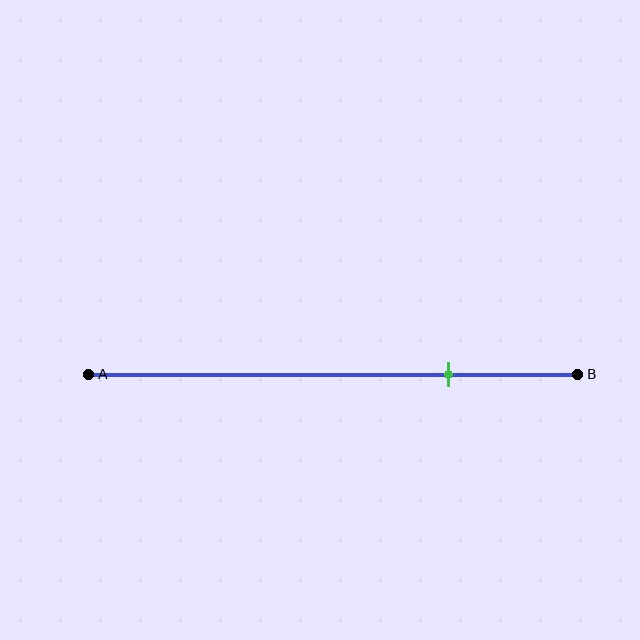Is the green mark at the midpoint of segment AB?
No, the mark is at about 75% from A, not at the 50% midpoint.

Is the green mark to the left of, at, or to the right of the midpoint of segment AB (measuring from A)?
The green mark is to the right of the midpoint of segment AB.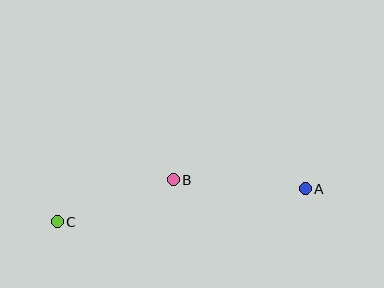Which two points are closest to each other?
Points B and C are closest to each other.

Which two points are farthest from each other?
Points A and C are farthest from each other.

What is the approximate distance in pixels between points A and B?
The distance between A and B is approximately 132 pixels.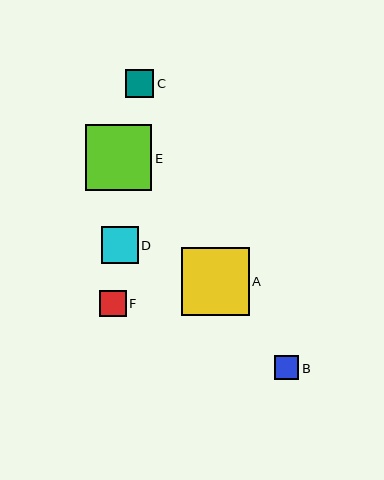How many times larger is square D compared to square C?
Square D is approximately 1.3 times the size of square C.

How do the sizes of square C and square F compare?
Square C and square F are approximately the same size.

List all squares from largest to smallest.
From largest to smallest: A, E, D, C, F, B.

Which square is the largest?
Square A is the largest with a size of approximately 68 pixels.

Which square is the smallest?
Square B is the smallest with a size of approximately 25 pixels.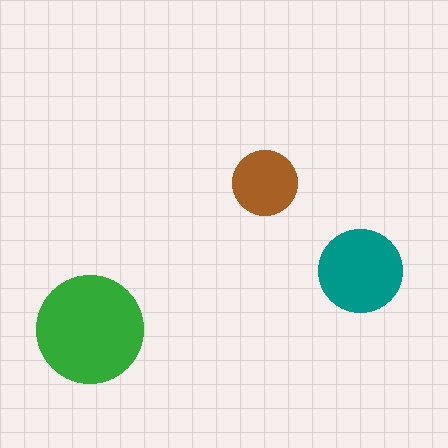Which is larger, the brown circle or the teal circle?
The teal one.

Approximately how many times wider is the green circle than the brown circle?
About 1.5 times wider.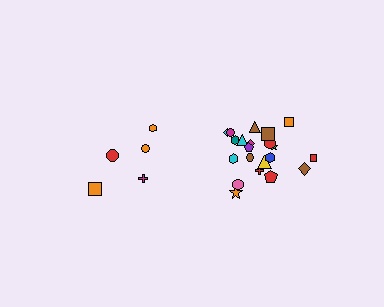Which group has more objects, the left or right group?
The right group.